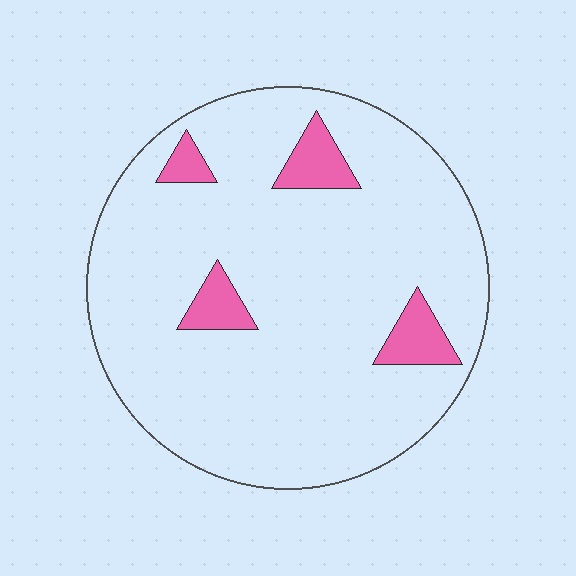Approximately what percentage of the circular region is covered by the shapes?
Approximately 10%.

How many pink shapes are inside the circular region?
4.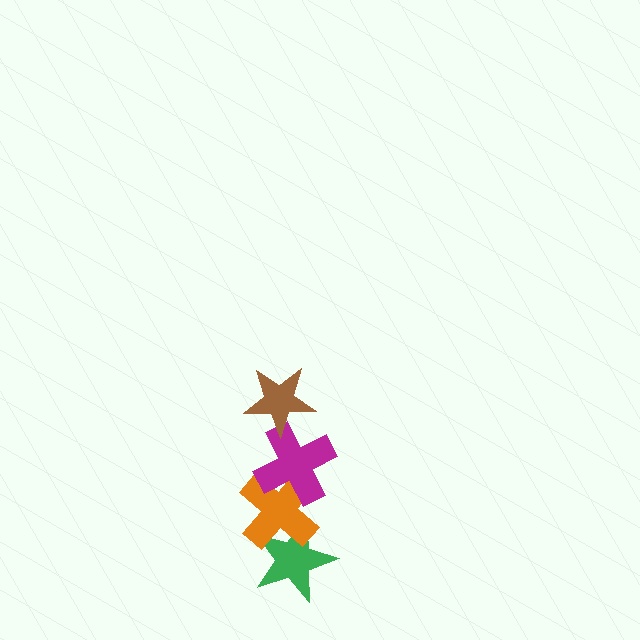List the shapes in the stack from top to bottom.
From top to bottom: the brown star, the magenta cross, the orange cross, the green star.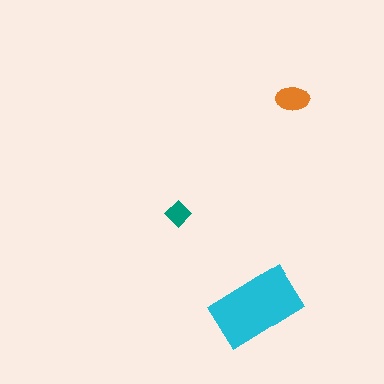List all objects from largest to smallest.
The cyan rectangle, the orange ellipse, the teal diamond.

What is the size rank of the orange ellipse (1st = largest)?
2nd.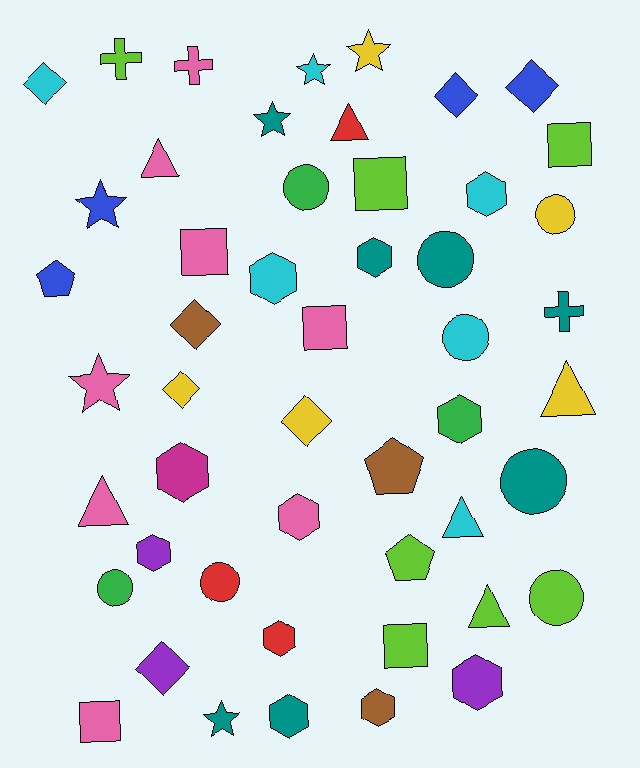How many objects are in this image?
There are 50 objects.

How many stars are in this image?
There are 6 stars.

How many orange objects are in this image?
There are no orange objects.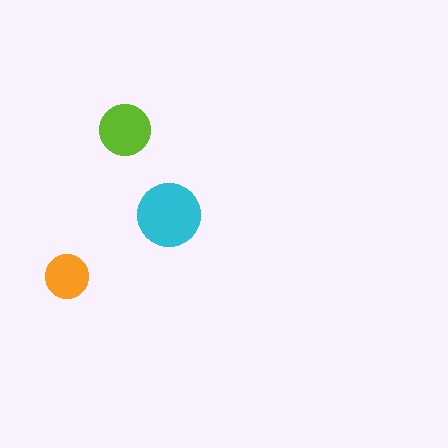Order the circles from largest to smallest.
the cyan one, the lime one, the orange one.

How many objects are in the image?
There are 3 objects in the image.